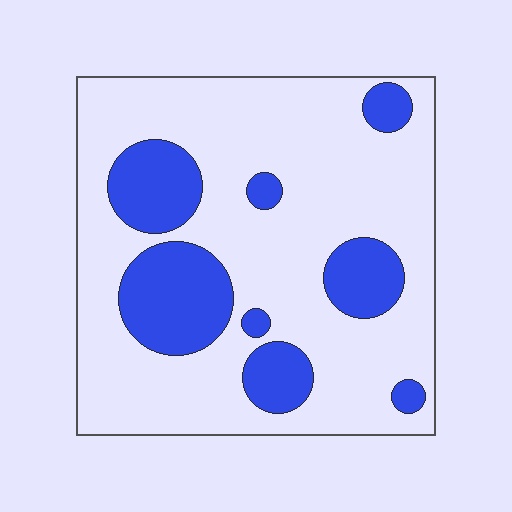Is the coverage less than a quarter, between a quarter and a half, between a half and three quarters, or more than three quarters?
Less than a quarter.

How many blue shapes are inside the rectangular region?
8.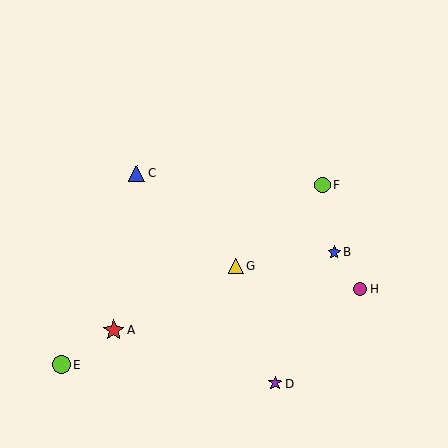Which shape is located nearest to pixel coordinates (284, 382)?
The purple star (labeled D) at (275, 383) is nearest to that location.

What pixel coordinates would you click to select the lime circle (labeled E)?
Click at (61, 364) to select the lime circle E.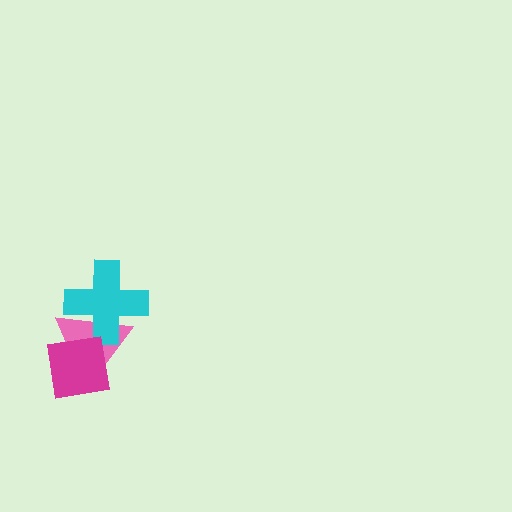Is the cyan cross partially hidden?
Yes, it is partially covered by another shape.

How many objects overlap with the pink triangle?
2 objects overlap with the pink triangle.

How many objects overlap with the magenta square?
2 objects overlap with the magenta square.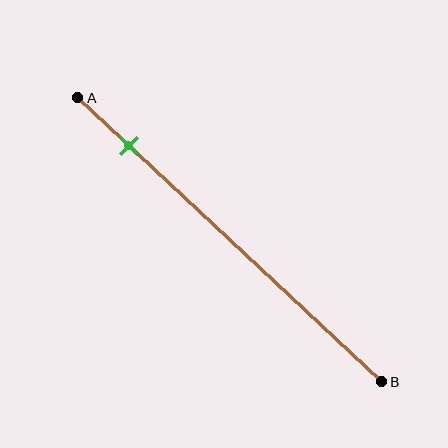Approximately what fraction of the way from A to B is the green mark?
The green mark is approximately 15% of the way from A to B.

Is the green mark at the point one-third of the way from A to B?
No, the mark is at about 15% from A, not at the 33% one-third point.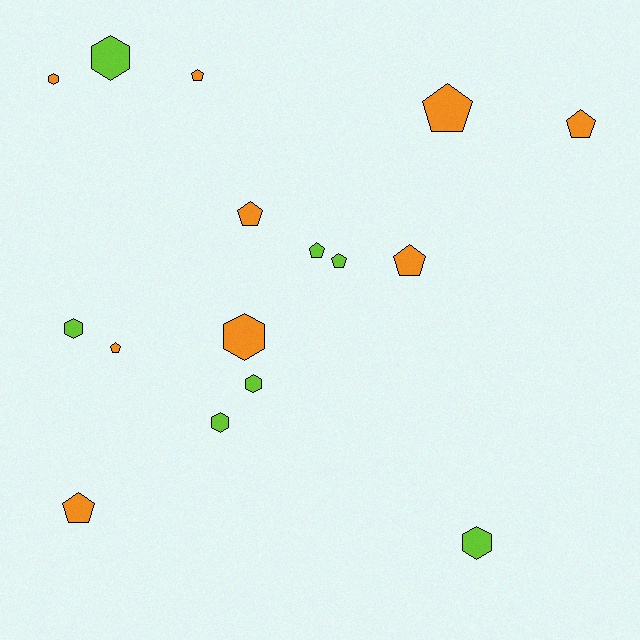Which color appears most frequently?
Orange, with 9 objects.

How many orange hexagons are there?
There are 2 orange hexagons.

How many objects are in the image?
There are 16 objects.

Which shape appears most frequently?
Pentagon, with 9 objects.